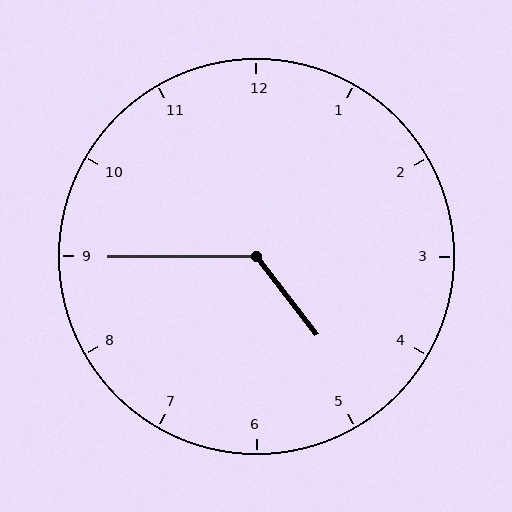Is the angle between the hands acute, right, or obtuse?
It is obtuse.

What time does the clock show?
4:45.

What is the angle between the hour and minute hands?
Approximately 128 degrees.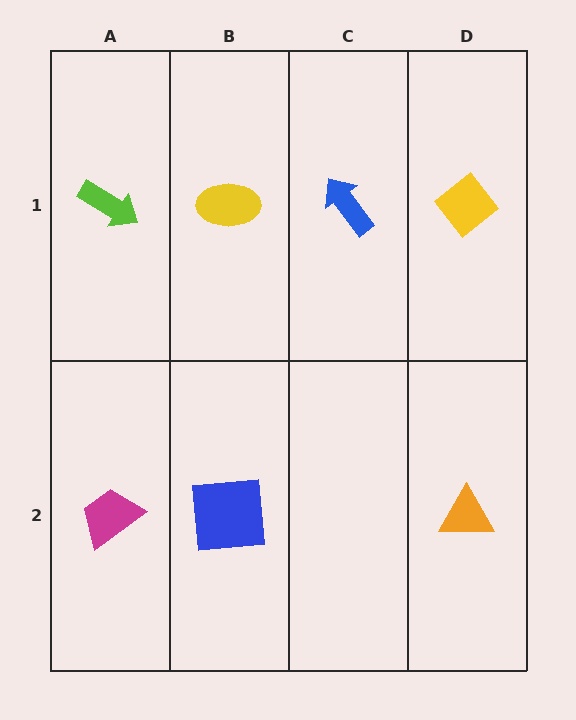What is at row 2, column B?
A blue square.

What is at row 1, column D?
A yellow diamond.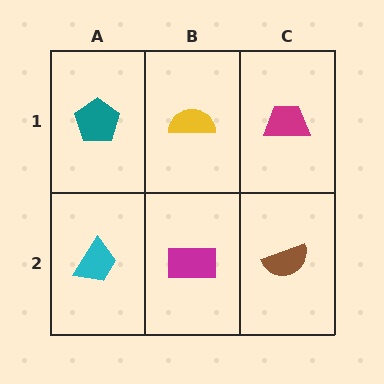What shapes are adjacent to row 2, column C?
A magenta trapezoid (row 1, column C), a magenta rectangle (row 2, column B).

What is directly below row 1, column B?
A magenta rectangle.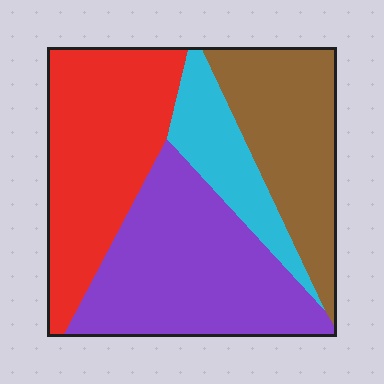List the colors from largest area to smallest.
From largest to smallest: purple, red, brown, cyan.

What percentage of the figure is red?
Red takes up between a sixth and a third of the figure.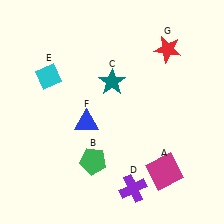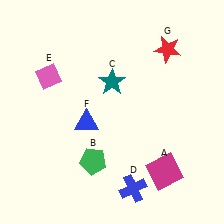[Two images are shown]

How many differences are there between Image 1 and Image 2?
There are 2 differences between the two images.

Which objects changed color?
D changed from purple to blue. E changed from cyan to pink.